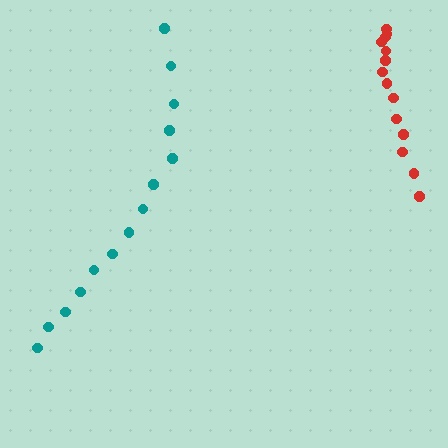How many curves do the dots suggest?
There are 2 distinct paths.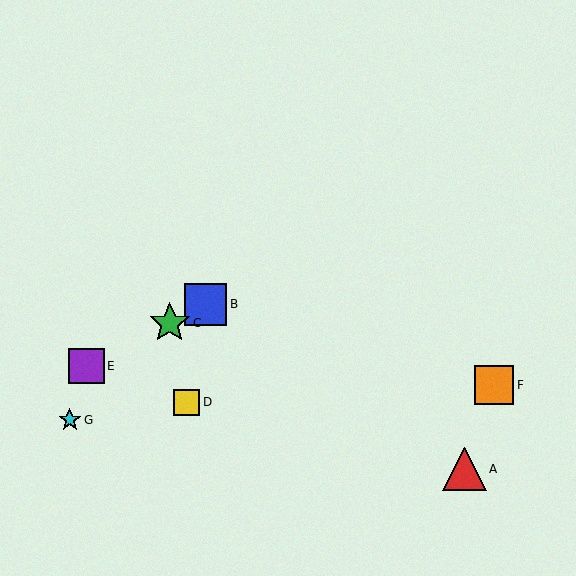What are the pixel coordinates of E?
Object E is at (87, 366).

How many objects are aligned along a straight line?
3 objects (B, C, E) are aligned along a straight line.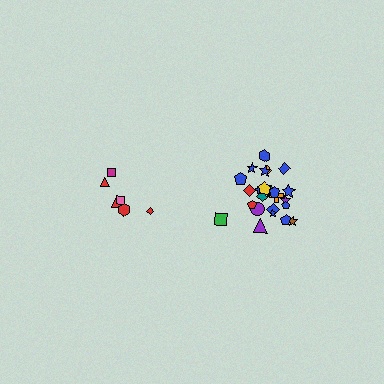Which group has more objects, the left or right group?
The right group.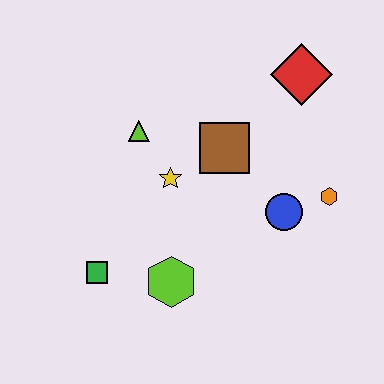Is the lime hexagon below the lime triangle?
Yes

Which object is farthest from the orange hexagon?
The green square is farthest from the orange hexagon.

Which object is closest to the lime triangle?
The yellow star is closest to the lime triangle.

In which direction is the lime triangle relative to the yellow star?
The lime triangle is above the yellow star.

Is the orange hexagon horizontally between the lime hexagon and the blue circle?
No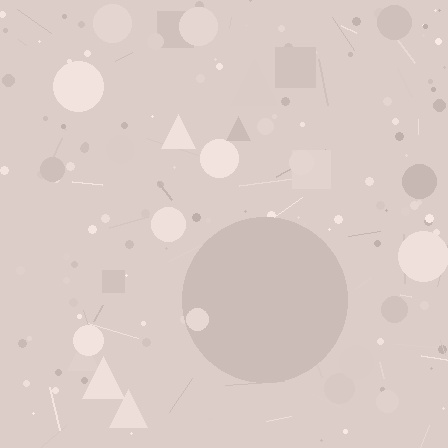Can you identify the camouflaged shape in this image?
The camouflaged shape is a circle.